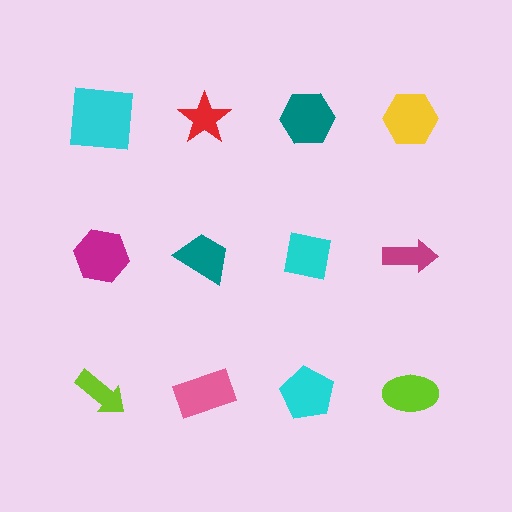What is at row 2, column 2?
A teal trapezoid.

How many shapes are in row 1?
4 shapes.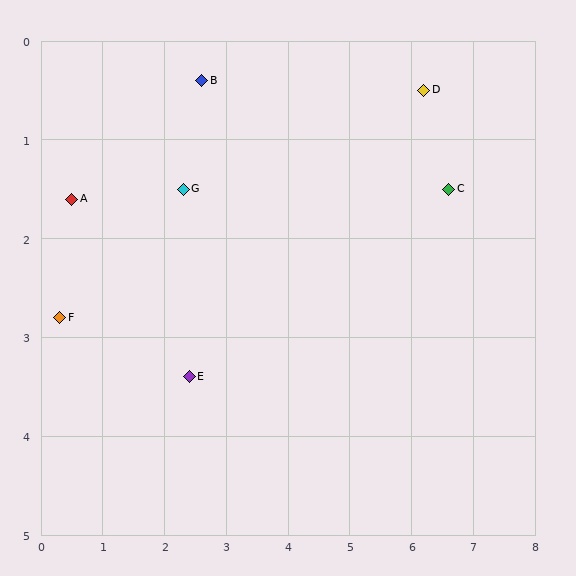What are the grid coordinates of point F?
Point F is at approximately (0.3, 2.8).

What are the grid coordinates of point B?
Point B is at approximately (2.6, 0.4).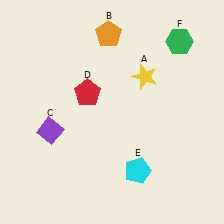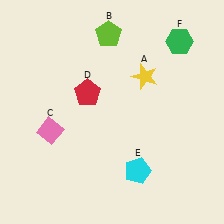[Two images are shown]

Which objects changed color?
B changed from orange to lime. C changed from purple to pink.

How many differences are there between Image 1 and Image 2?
There are 2 differences between the two images.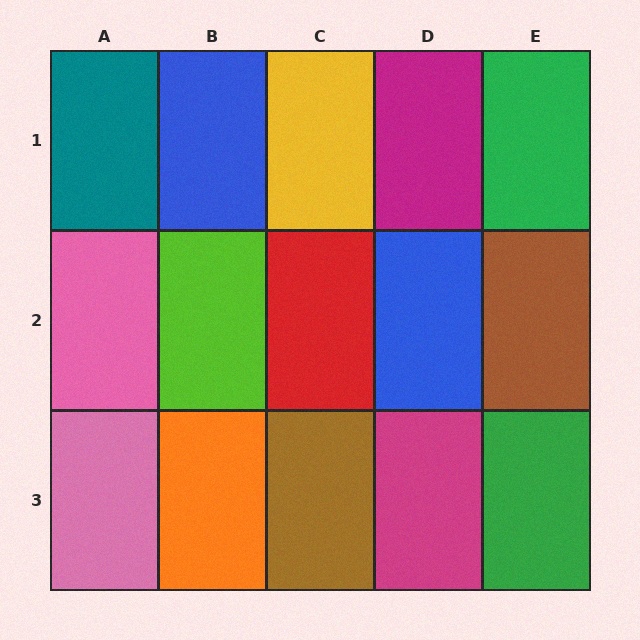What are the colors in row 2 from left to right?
Pink, lime, red, blue, brown.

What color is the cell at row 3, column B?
Orange.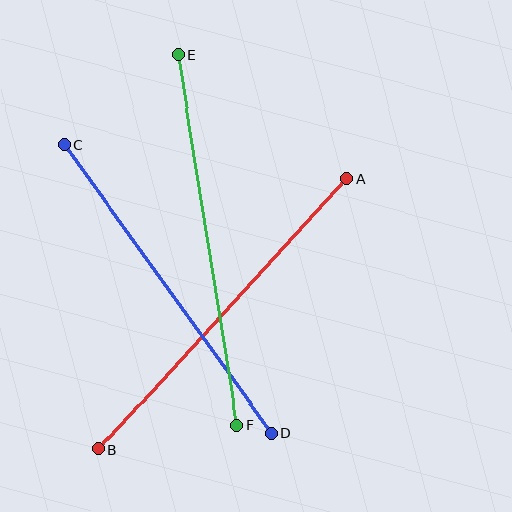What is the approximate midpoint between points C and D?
The midpoint is at approximately (168, 289) pixels.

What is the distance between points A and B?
The distance is approximately 367 pixels.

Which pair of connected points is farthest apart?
Points E and F are farthest apart.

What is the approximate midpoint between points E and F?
The midpoint is at approximately (208, 240) pixels.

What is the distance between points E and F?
The distance is approximately 376 pixels.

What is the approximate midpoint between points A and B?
The midpoint is at approximately (223, 314) pixels.